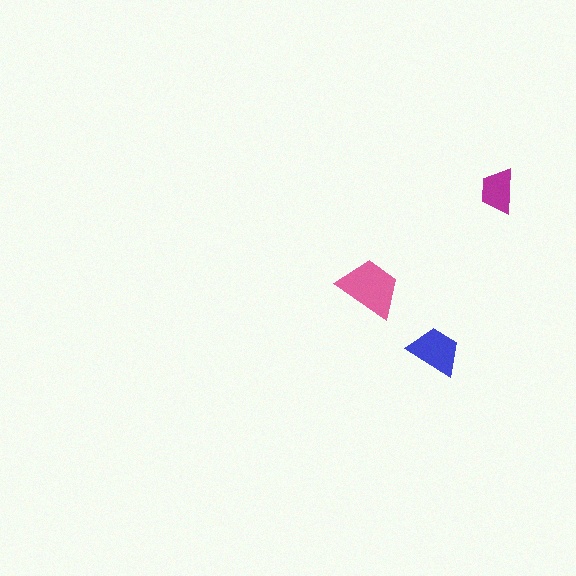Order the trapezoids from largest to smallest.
the pink one, the blue one, the magenta one.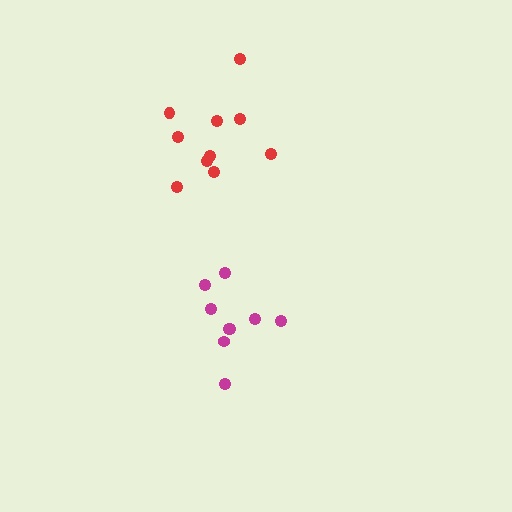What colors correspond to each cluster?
The clusters are colored: magenta, red.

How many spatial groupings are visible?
There are 2 spatial groupings.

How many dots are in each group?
Group 1: 9 dots, Group 2: 10 dots (19 total).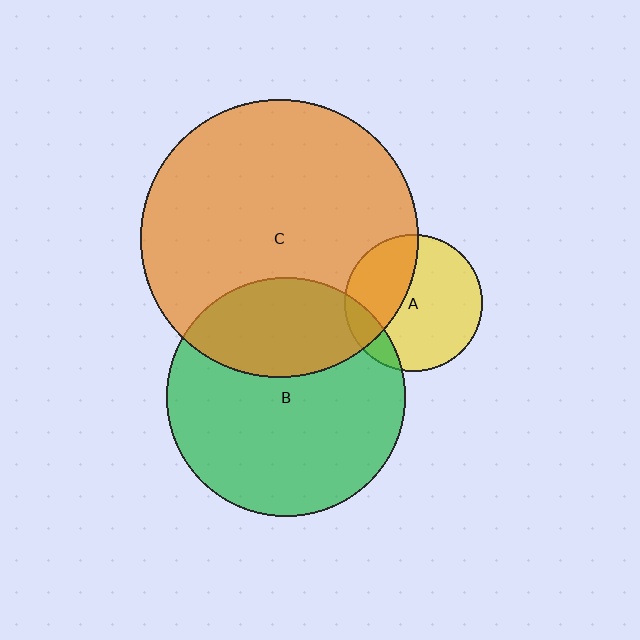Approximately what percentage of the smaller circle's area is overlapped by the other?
Approximately 35%.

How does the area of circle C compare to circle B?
Approximately 1.4 times.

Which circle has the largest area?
Circle C (orange).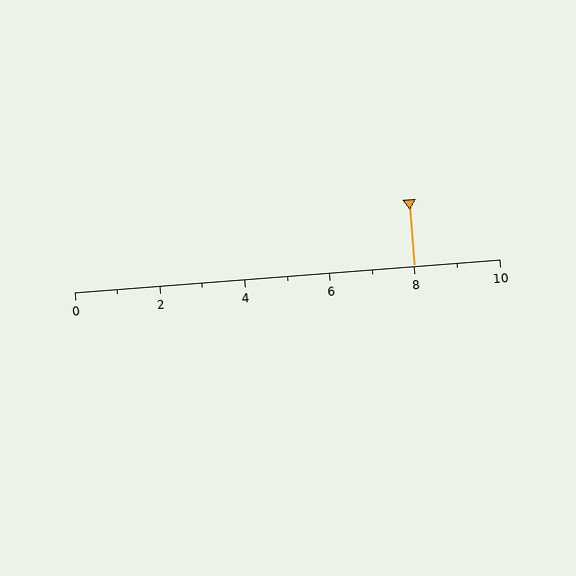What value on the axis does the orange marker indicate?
The marker indicates approximately 8.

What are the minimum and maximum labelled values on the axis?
The axis runs from 0 to 10.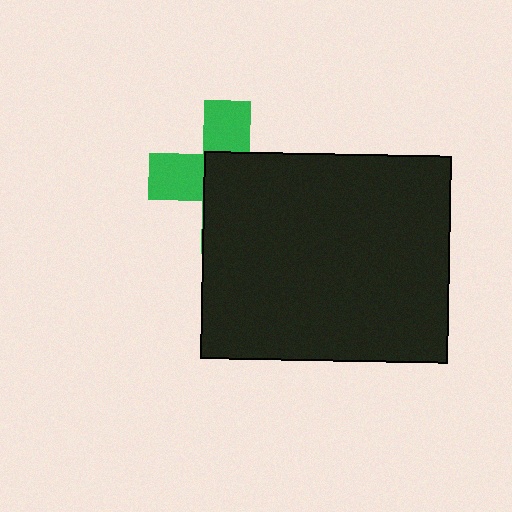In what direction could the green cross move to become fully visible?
The green cross could move toward the upper-left. That would shift it out from behind the black rectangle entirely.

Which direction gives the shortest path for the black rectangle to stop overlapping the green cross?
Moving toward the lower-right gives the shortest separation.